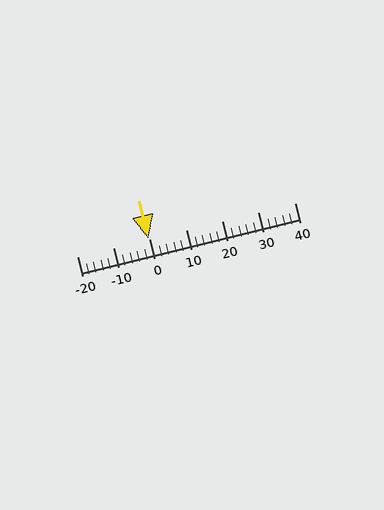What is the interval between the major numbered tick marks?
The major tick marks are spaced 10 units apart.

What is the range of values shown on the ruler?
The ruler shows values from -20 to 40.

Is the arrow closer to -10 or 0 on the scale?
The arrow is closer to 0.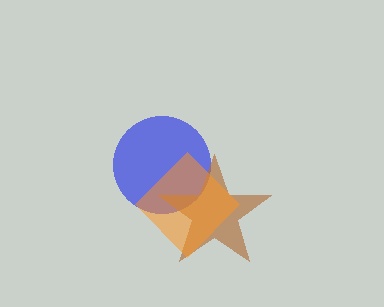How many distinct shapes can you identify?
There are 3 distinct shapes: a blue circle, a brown star, an orange diamond.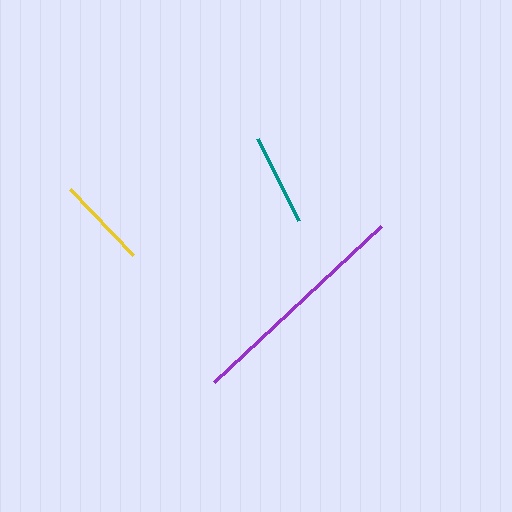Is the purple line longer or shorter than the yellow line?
The purple line is longer than the yellow line.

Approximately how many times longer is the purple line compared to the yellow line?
The purple line is approximately 2.5 times the length of the yellow line.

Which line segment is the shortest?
The teal line is the shortest at approximately 91 pixels.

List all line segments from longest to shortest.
From longest to shortest: purple, yellow, teal.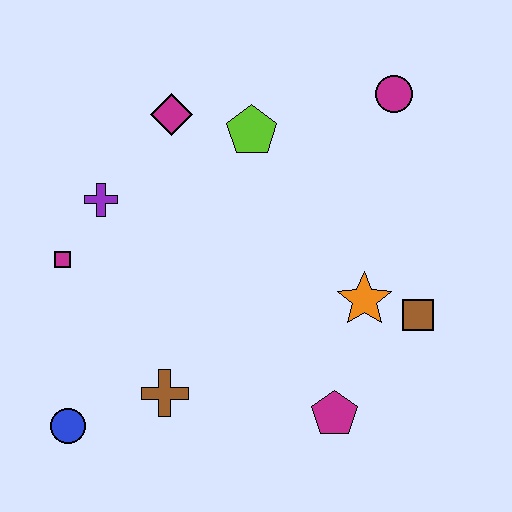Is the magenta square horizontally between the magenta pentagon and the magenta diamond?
No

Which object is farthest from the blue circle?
The magenta circle is farthest from the blue circle.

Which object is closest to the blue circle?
The brown cross is closest to the blue circle.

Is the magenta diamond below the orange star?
No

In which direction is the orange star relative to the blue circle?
The orange star is to the right of the blue circle.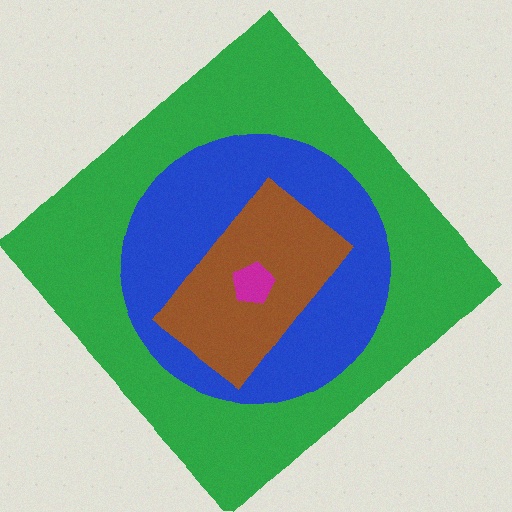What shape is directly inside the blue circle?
The brown rectangle.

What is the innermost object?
The magenta pentagon.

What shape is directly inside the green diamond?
The blue circle.